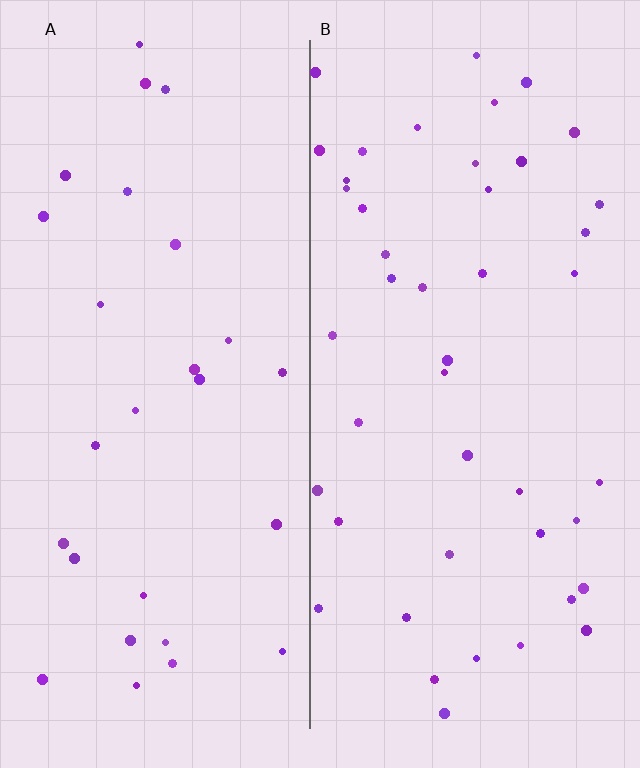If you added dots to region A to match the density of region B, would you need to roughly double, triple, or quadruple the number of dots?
Approximately double.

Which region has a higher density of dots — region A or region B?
B (the right).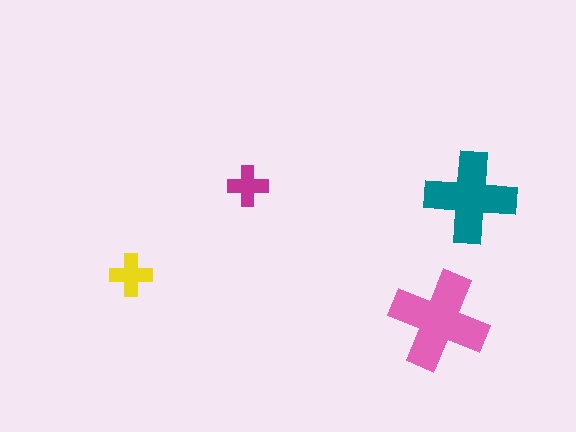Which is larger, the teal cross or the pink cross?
The pink one.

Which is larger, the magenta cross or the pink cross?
The pink one.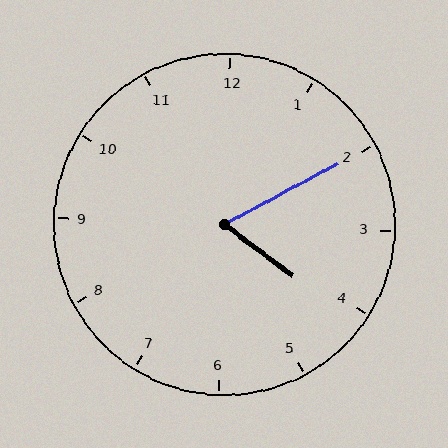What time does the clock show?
4:10.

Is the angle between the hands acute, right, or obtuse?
It is acute.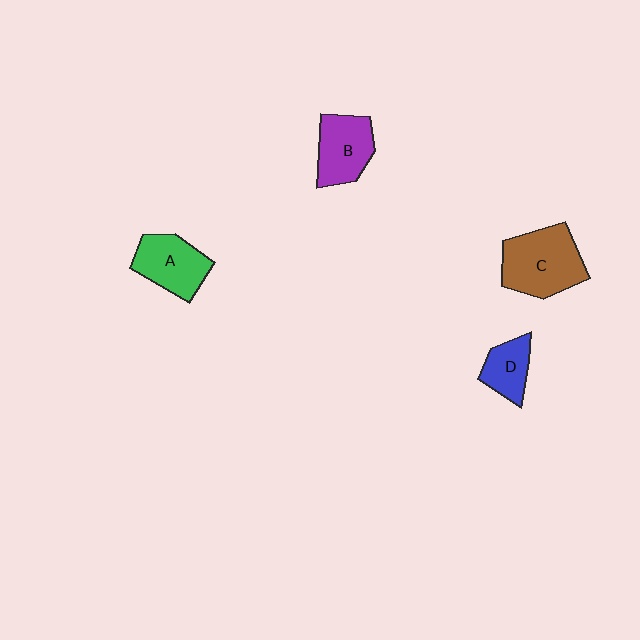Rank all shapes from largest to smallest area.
From largest to smallest: C (brown), A (green), B (purple), D (blue).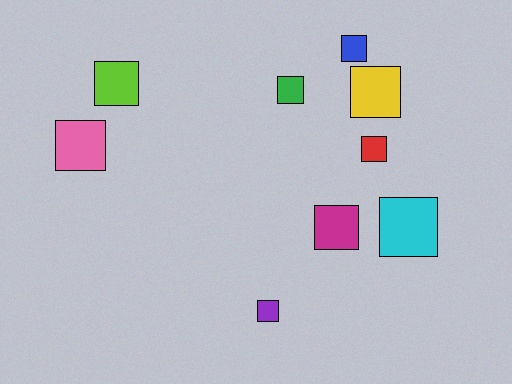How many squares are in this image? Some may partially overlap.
There are 9 squares.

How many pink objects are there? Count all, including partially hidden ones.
There is 1 pink object.